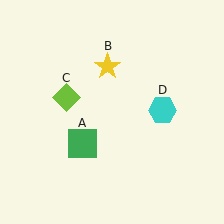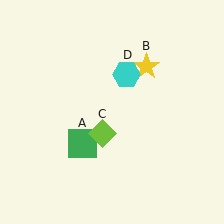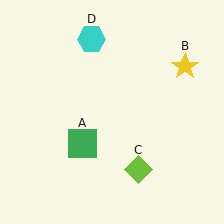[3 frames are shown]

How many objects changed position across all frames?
3 objects changed position: yellow star (object B), lime diamond (object C), cyan hexagon (object D).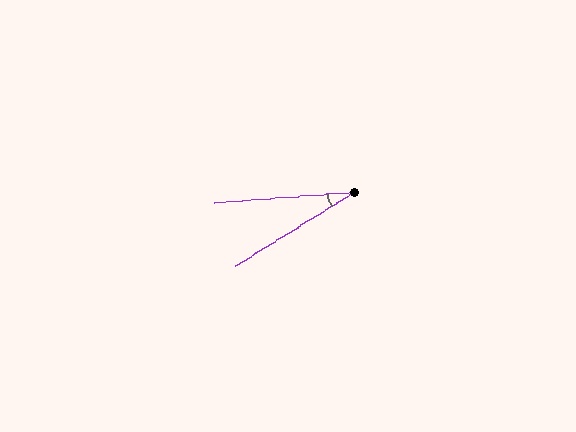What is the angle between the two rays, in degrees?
Approximately 27 degrees.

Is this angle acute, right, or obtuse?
It is acute.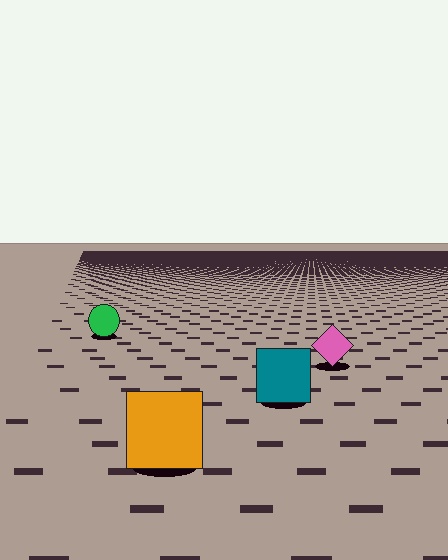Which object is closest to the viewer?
The orange square is closest. The texture marks near it are larger and more spread out.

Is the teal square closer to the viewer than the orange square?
No. The orange square is closer — you can tell from the texture gradient: the ground texture is coarser near it.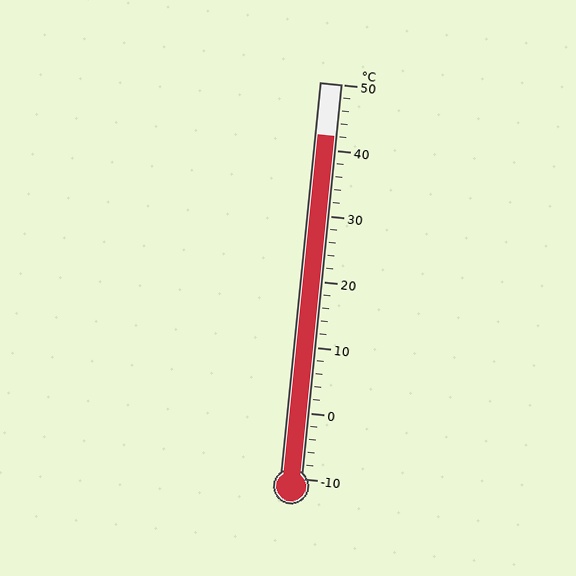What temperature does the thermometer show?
The thermometer shows approximately 42°C.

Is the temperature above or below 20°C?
The temperature is above 20°C.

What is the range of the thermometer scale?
The thermometer scale ranges from -10°C to 50°C.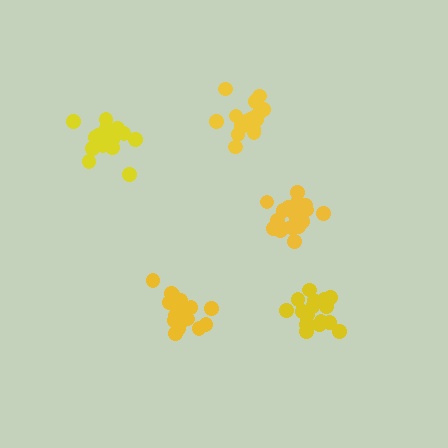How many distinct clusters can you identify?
There are 5 distinct clusters.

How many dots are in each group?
Group 1: 19 dots, Group 2: 15 dots, Group 3: 19 dots, Group 4: 18 dots, Group 5: 19 dots (90 total).